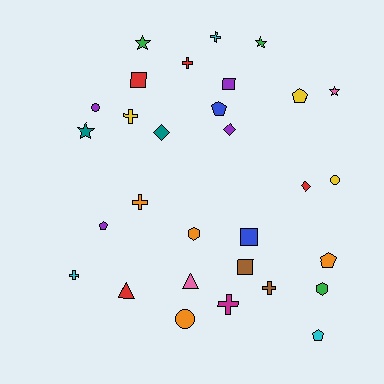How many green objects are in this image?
There are 3 green objects.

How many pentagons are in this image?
There are 5 pentagons.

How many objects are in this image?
There are 30 objects.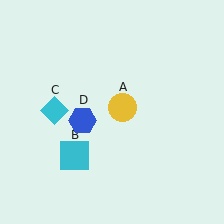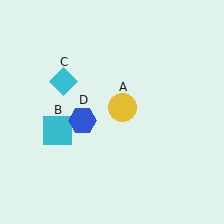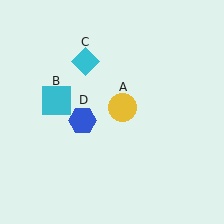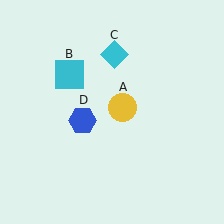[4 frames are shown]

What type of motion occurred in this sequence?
The cyan square (object B), cyan diamond (object C) rotated clockwise around the center of the scene.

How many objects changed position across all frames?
2 objects changed position: cyan square (object B), cyan diamond (object C).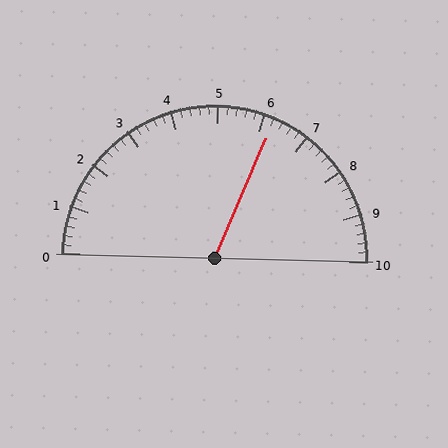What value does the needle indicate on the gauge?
The needle indicates approximately 6.2.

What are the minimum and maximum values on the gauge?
The gauge ranges from 0 to 10.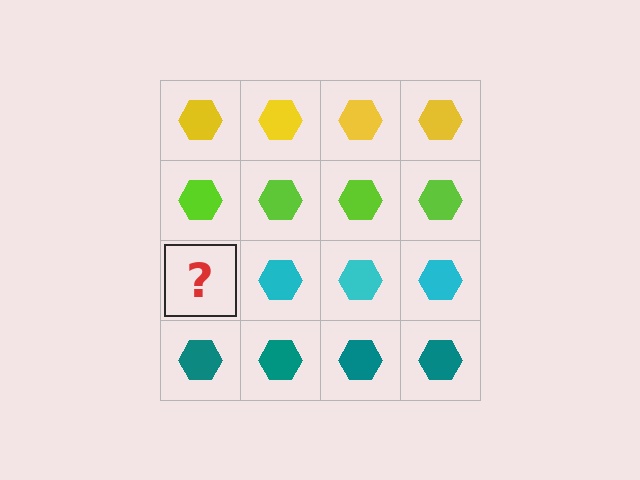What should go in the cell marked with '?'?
The missing cell should contain a cyan hexagon.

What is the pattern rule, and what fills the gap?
The rule is that each row has a consistent color. The gap should be filled with a cyan hexagon.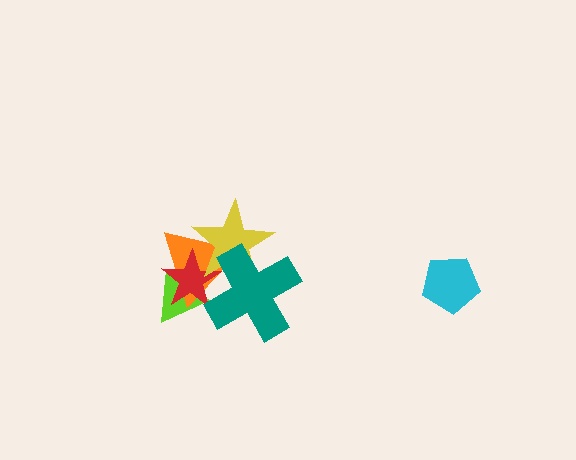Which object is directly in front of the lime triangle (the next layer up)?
The orange triangle is directly in front of the lime triangle.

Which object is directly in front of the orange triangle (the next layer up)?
The red star is directly in front of the orange triangle.